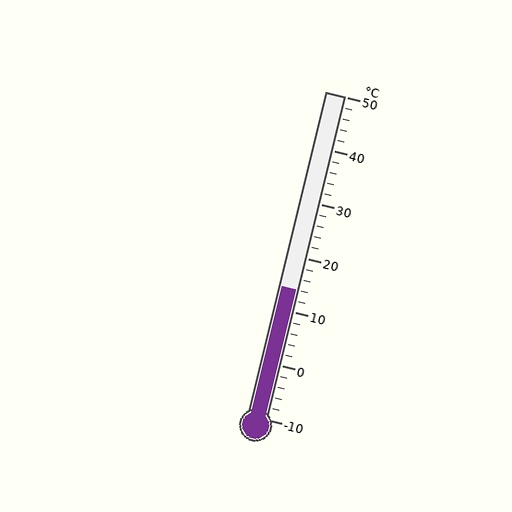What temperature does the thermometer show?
The thermometer shows approximately 14°C.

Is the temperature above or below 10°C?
The temperature is above 10°C.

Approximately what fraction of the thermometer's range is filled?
The thermometer is filled to approximately 40% of its range.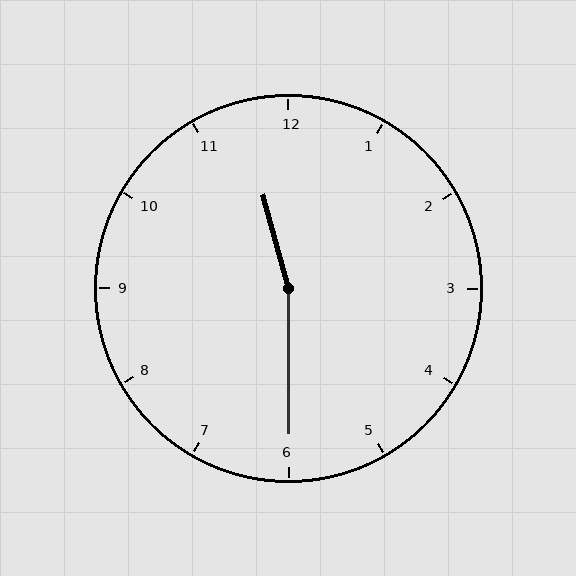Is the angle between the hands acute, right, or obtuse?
It is obtuse.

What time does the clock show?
11:30.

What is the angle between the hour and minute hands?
Approximately 165 degrees.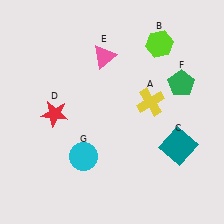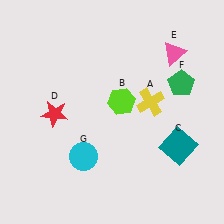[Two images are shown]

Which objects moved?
The objects that moved are: the lime hexagon (B), the pink triangle (E).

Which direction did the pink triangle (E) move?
The pink triangle (E) moved right.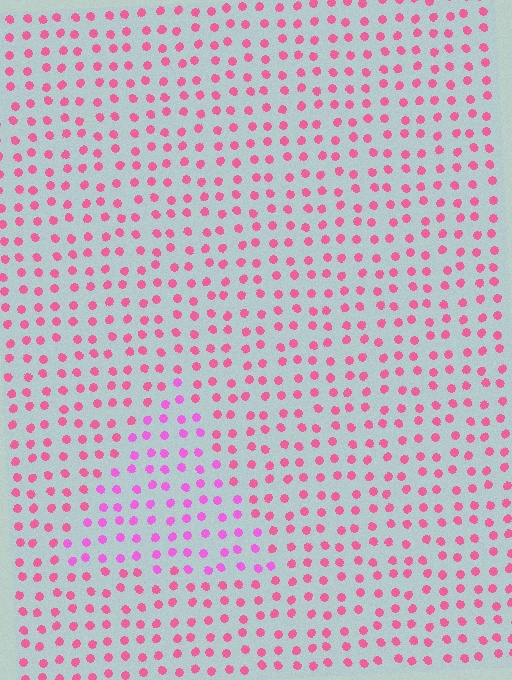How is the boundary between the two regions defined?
The boundary is defined purely by a slight shift in hue (about 29 degrees). Spacing, size, and orientation are identical on both sides.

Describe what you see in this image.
The image is filled with small pink elements in a uniform arrangement. A triangle-shaped region is visible where the elements are tinted to a slightly different hue, forming a subtle color boundary.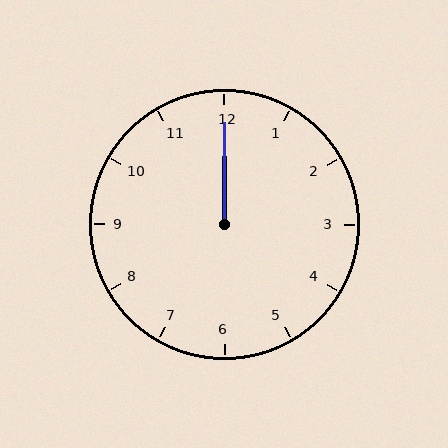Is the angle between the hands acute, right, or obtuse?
It is acute.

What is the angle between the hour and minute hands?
Approximately 0 degrees.